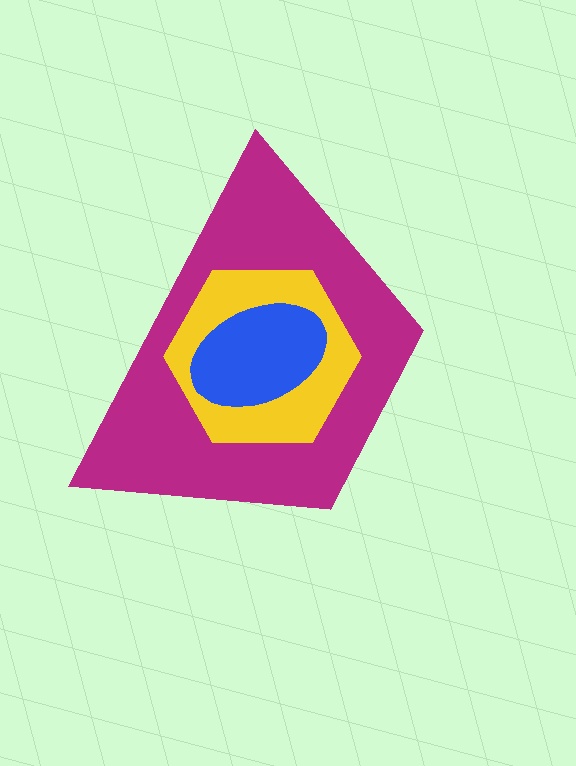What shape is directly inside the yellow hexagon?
The blue ellipse.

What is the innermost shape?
The blue ellipse.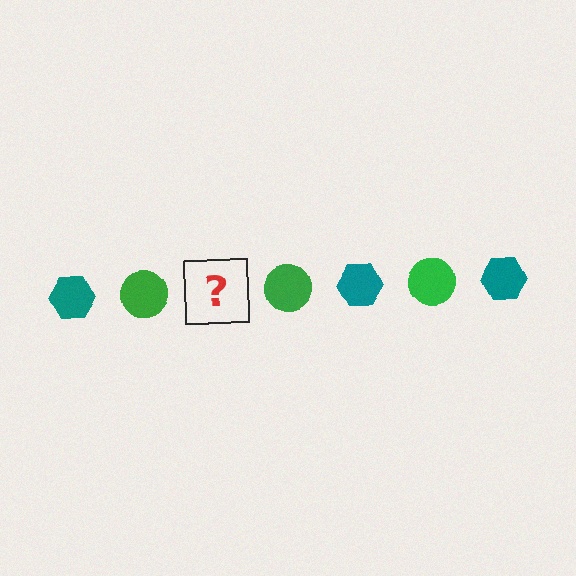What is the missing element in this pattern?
The missing element is a teal hexagon.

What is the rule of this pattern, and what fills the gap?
The rule is that the pattern alternates between teal hexagon and green circle. The gap should be filled with a teal hexagon.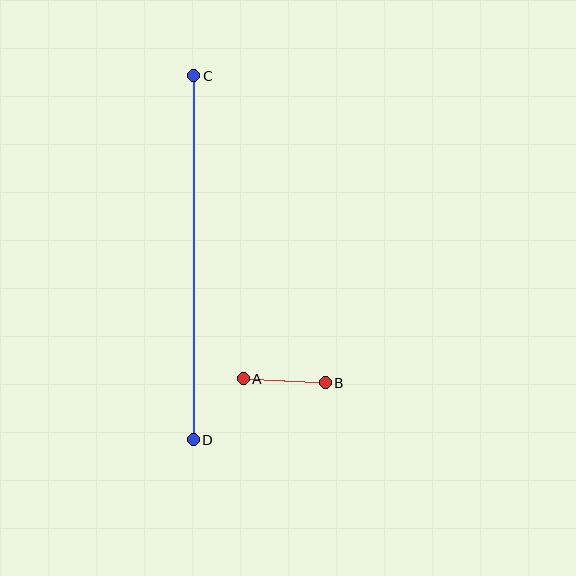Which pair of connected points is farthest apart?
Points C and D are farthest apart.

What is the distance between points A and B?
The distance is approximately 82 pixels.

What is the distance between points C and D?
The distance is approximately 364 pixels.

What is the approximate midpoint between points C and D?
The midpoint is at approximately (194, 258) pixels.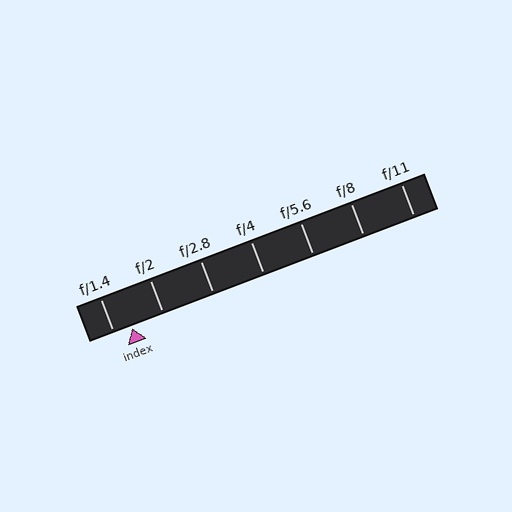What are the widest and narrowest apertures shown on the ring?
The widest aperture shown is f/1.4 and the narrowest is f/11.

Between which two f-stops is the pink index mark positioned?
The index mark is between f/1.4 and f/2.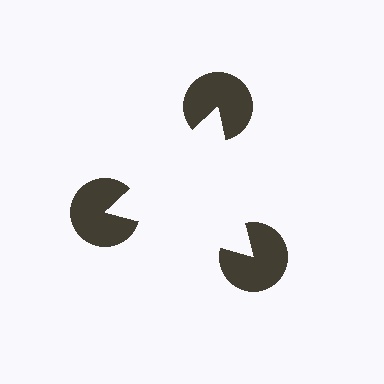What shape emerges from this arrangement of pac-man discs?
An illusory triangle — its edges are inferred from the aligned wedge cuts in the pac-man discs, not physically drawn.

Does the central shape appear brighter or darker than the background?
It typically appears slightly brighter than the background, even though no actual brightness change is drawn.